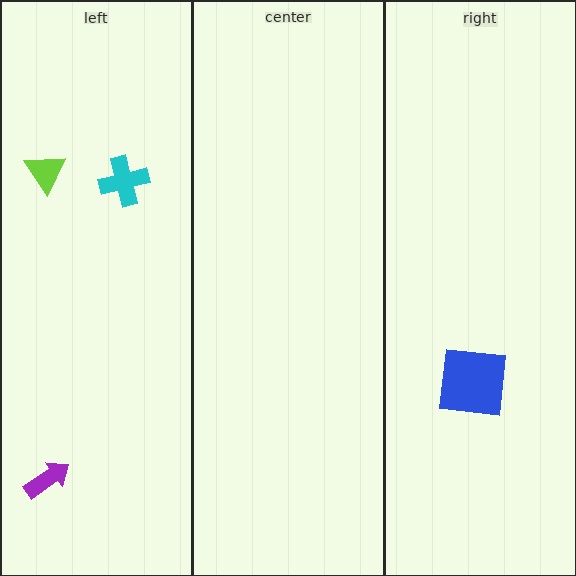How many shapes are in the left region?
3.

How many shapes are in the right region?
1.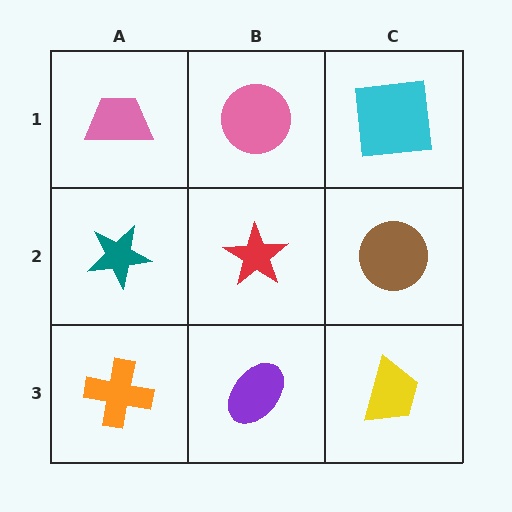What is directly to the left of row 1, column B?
A pink trapezoid.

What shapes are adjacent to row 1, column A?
A teal star (row 2, column A), a pink circle (row 1, column B).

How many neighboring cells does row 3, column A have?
2.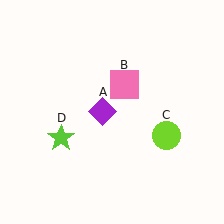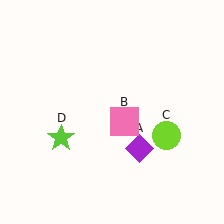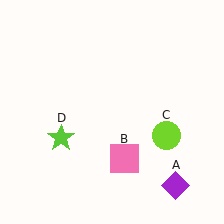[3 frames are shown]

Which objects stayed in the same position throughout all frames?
Lime circle (object C) and lime star (object D) remained stationary.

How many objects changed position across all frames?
2 objects changed position: purple diamond (object A), pink square (object B).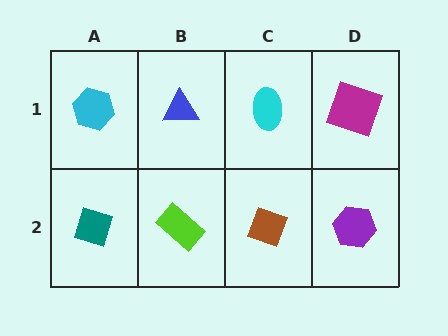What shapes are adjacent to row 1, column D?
A purple hexagon (row 2, column D), a cyan ellipse (row 1, column C).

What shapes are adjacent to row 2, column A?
A cyan hexagon (row 1, column A), a lime rectangle (row 2, column B).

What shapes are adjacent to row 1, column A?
A teal diamond (row 2, column A), a blue triangle (row 1, column B).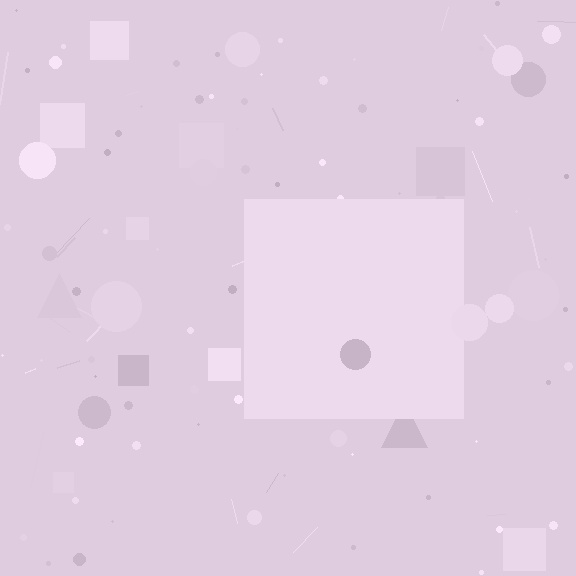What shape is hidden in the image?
A square is hidden in the image.